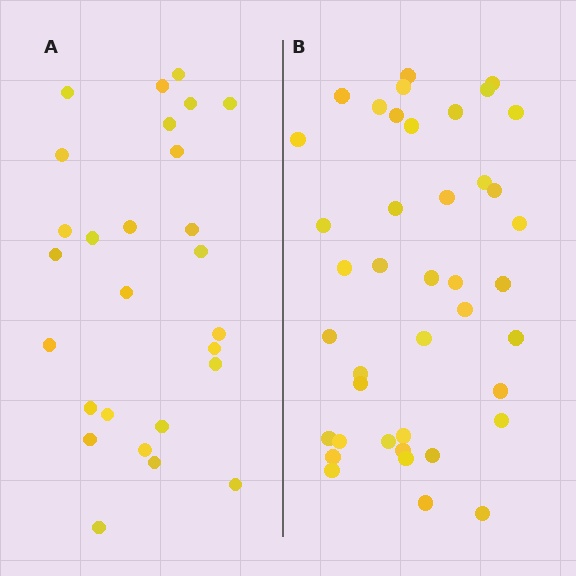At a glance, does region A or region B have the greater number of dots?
Region B (the right region) has more dots.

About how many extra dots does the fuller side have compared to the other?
Region B has approximately 15 more dots than region A.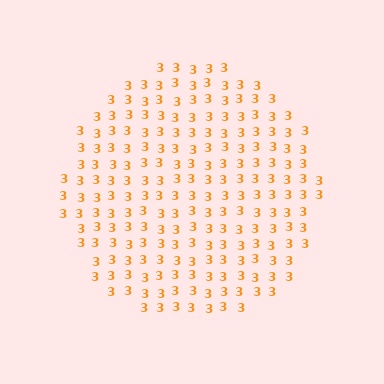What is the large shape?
The large shape is a circle.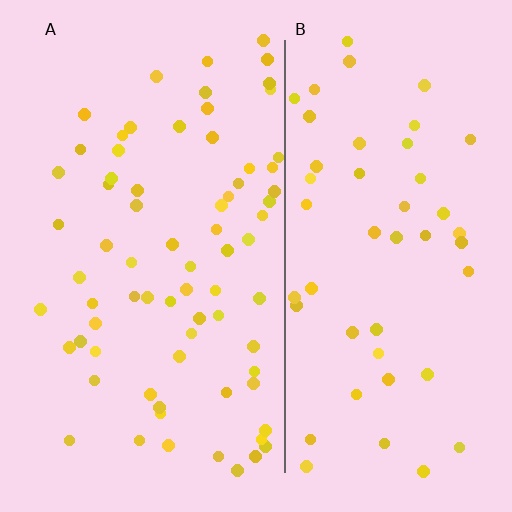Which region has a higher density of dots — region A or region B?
A (the left).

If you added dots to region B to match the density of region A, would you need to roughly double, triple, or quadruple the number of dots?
Approximately double.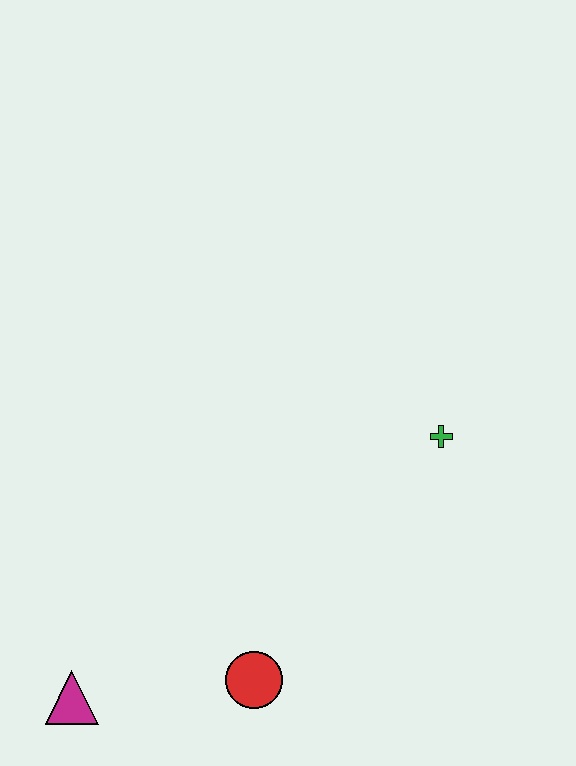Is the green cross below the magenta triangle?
No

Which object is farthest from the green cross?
The magenta triangle is farthest from the green cross.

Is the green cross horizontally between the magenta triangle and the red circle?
No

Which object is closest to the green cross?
The red circle is closest to the green cross.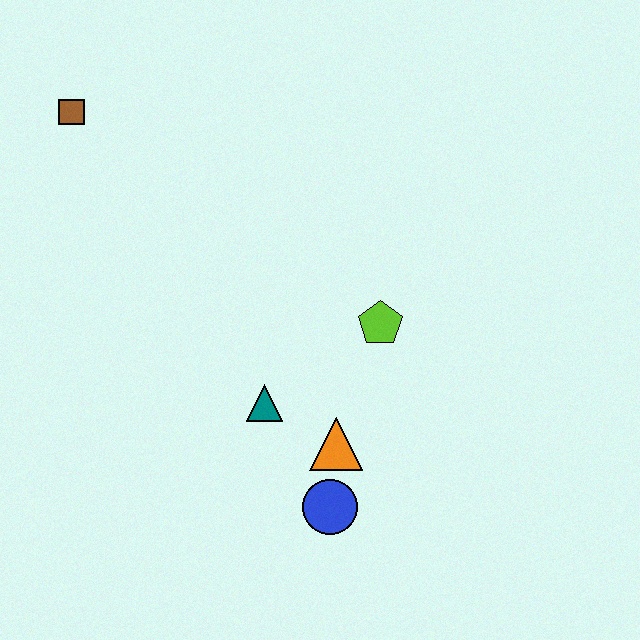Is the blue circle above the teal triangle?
No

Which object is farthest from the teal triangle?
The brown square is farthest from the teal triangle.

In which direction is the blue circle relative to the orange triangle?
The blue circle is below the orange triangle.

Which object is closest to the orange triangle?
The blue circle is closest to the orange triangle.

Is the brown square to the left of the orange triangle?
Yes